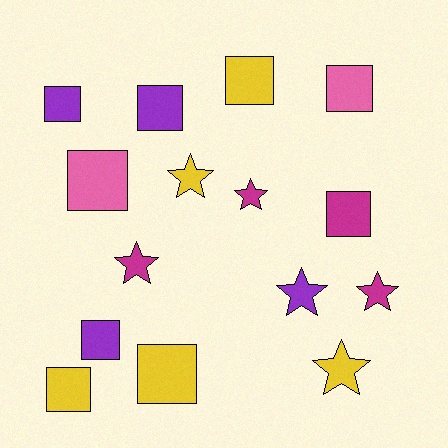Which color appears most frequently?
Yellow, with 5 objects.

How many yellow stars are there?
There are 2 yellow stars.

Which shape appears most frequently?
Square, with 9 objects.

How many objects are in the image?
There are 15 objects.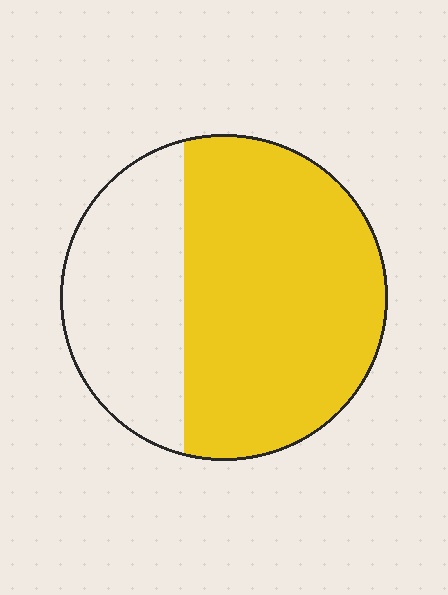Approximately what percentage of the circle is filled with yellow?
Approximately 65%.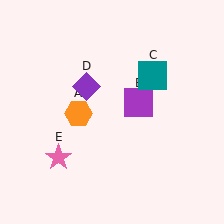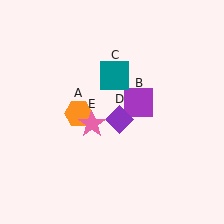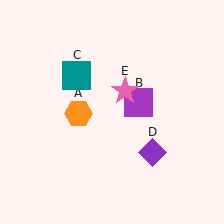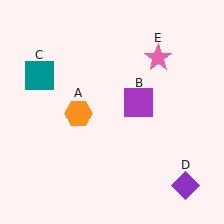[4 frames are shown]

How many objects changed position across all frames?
3 objects changed position: teal square (object C), purple diamond (object D), pink star (object E).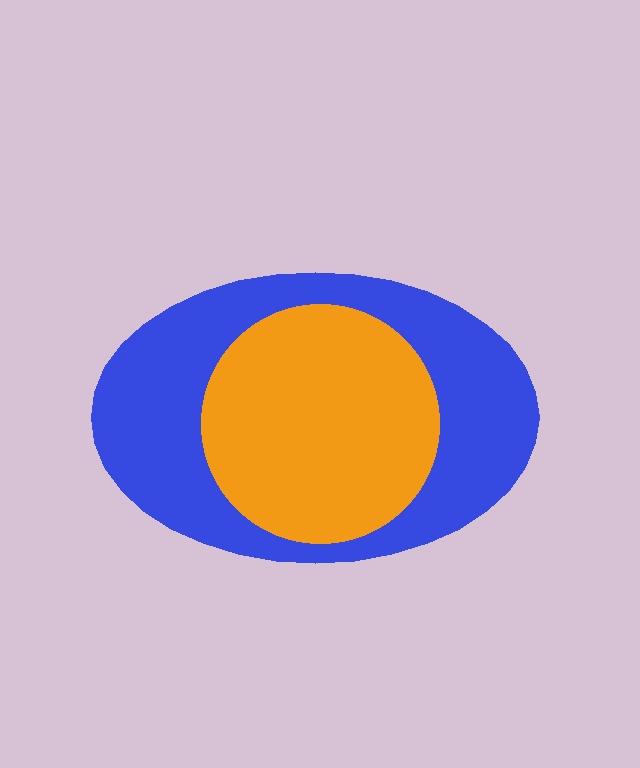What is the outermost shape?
The blue ellipse.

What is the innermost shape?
The orange circle.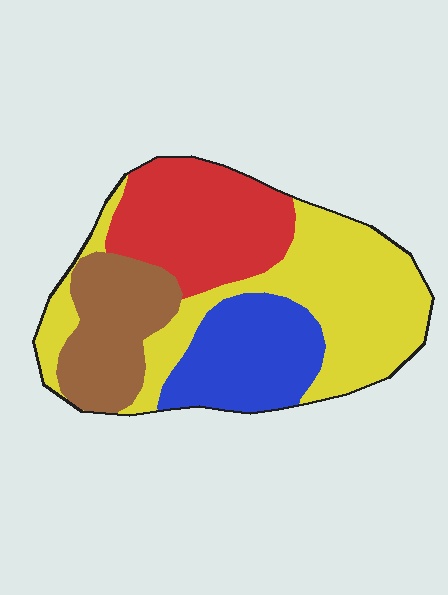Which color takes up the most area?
Yellow, at roughly 40%.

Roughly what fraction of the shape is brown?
Brown covers about 20% of the shape.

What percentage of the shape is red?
Red covers about 25% of the shape.